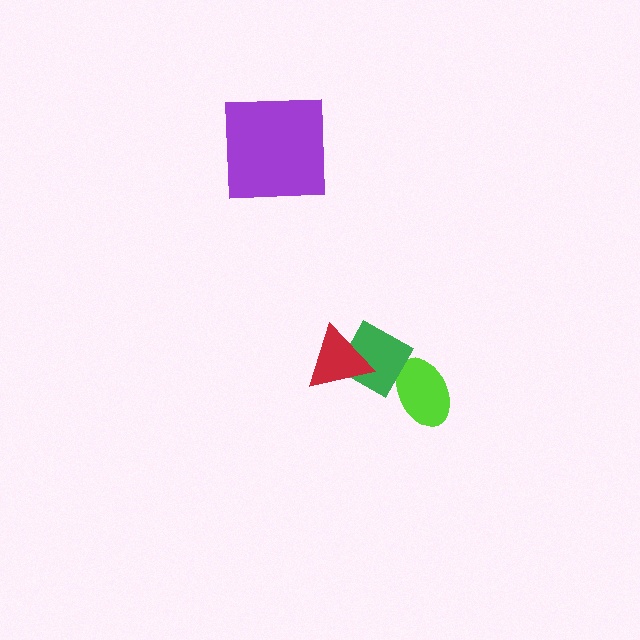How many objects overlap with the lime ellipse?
1 object overlaps with the lime ellipse.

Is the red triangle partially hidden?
No, no other shape covers it.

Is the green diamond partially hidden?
Yes, it is partially covered by another shape.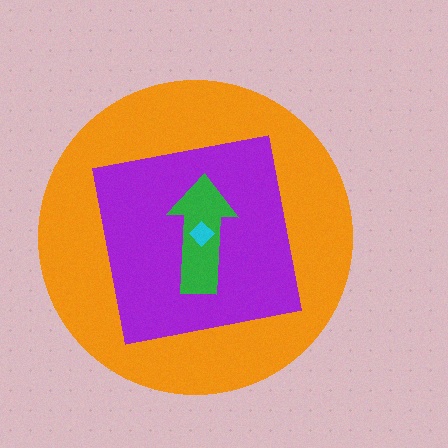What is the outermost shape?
The orange circle.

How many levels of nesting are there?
4.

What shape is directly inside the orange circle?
The purple square.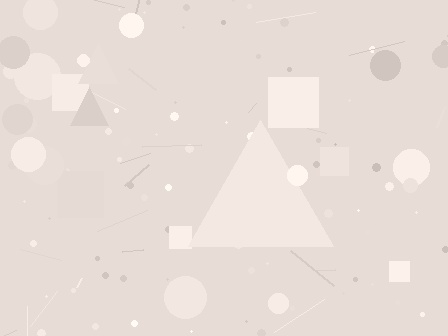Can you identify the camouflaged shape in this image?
The camouflaged shape is a triangle.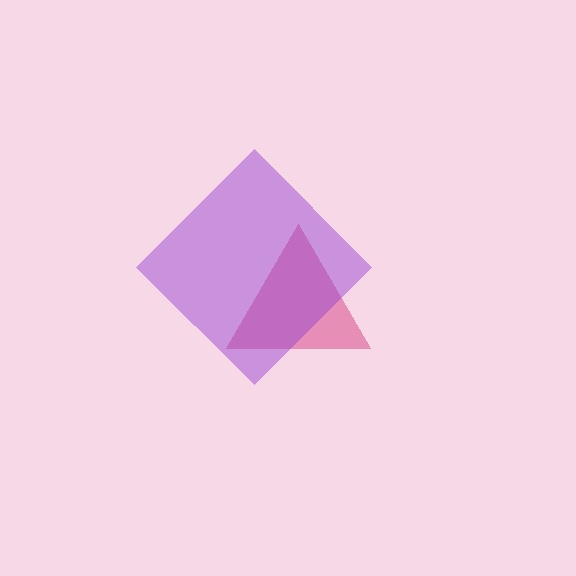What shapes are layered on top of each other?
The layered shapes are: a pink triangle, a purple diamond.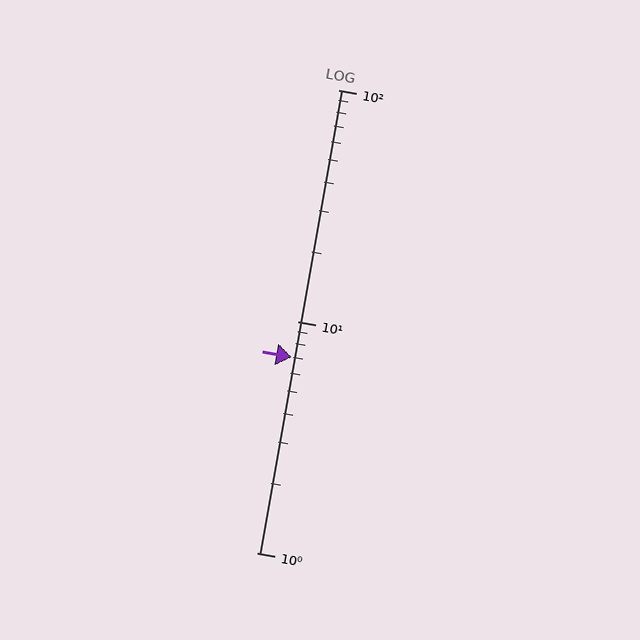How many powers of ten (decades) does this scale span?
The scale spans 2 decades, from 1 to 100.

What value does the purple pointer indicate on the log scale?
The pointer indicates approximately 7.